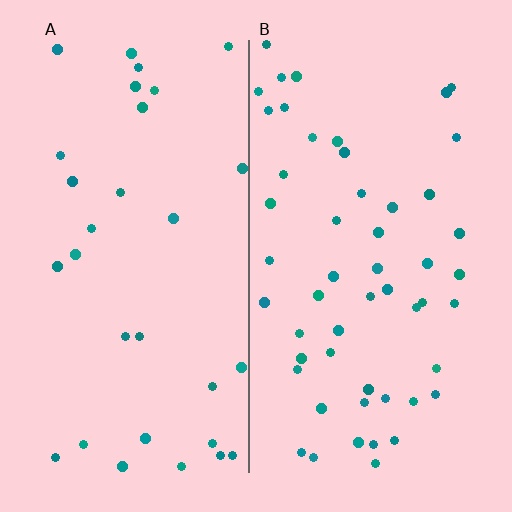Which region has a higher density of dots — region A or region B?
B (the right).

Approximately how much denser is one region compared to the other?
Approximately 1.7× — region B over region A.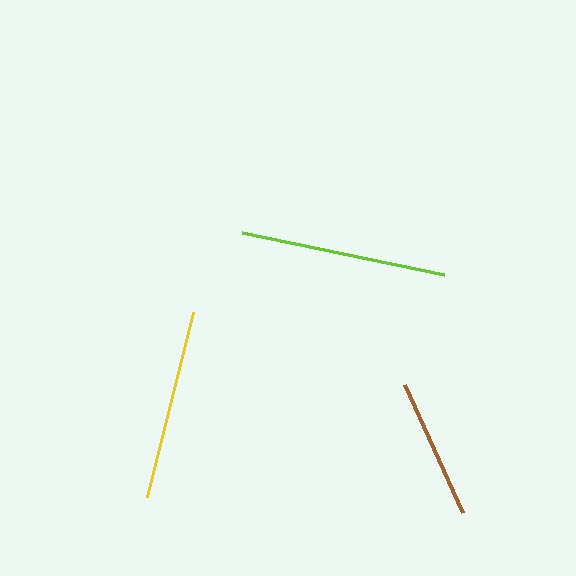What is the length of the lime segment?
The lime segment is approximately 207 pixels long.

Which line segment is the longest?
The lime line is the longest at approximately 207 pixels.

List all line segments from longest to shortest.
From longest to shortest: lime, yellow, brown.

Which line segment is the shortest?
The brown line is the shortest at approximately 141 pixels.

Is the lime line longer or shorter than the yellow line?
The lime line is longer than the yellow line.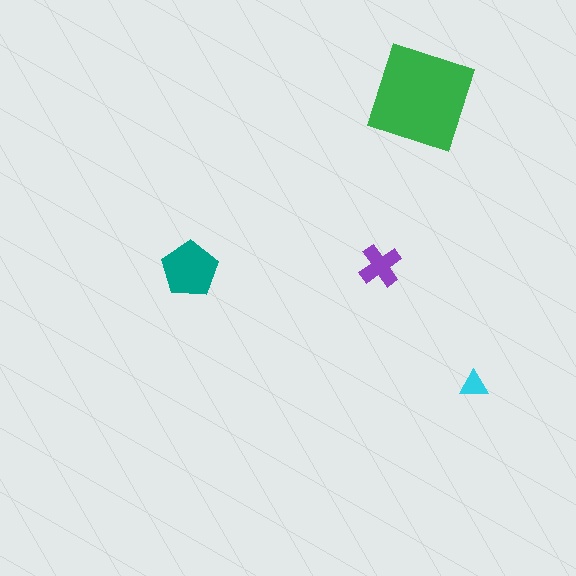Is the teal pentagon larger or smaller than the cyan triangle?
Larger.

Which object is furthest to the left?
The teal pentagon is leftmost.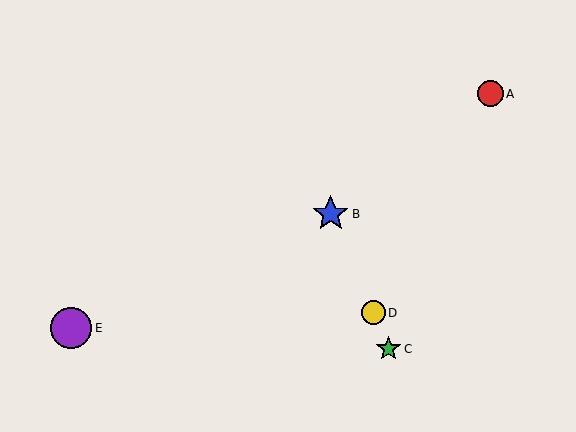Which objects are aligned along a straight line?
Objects B, C, D are aligned along a straight line.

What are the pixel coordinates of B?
Object B is at (331, 214).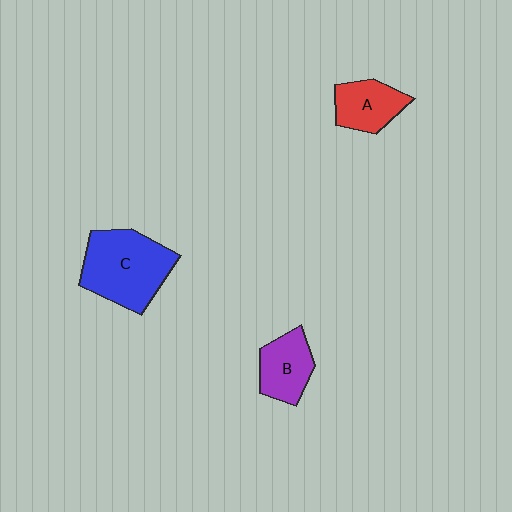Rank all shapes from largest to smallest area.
From largest to smallest: C (blue), B (purple), A (red).